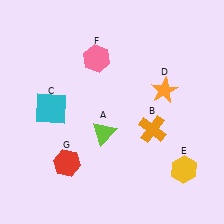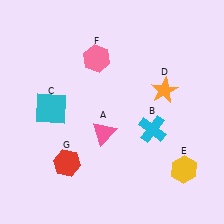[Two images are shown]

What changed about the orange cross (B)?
In Image 1, B is orange. In Image 2, it changed to cyan.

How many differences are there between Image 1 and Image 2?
There are 2 differences between the two images.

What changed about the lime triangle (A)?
In Image 1, A is lime. In Image 2, it changed to pink.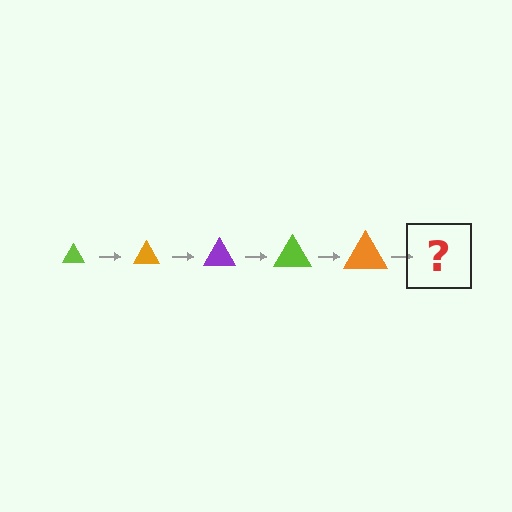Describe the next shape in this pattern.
It should be a purple triangle, larger than the previous one.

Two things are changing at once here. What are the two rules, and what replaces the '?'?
The two rules are that the triangle grows larger each step and the color cycles through lime, orange, and purple. The '?' should be a purple triangle, larger than the previous one.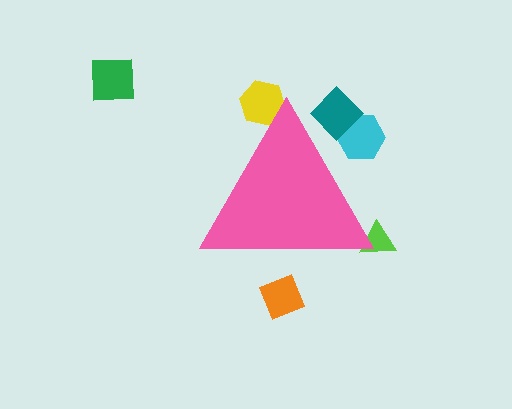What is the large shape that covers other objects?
A pink triangle.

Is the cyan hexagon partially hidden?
Yes, the cyan hexagon is partially hidden behind the pink triangle.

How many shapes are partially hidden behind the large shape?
5 shapes are partially hidden.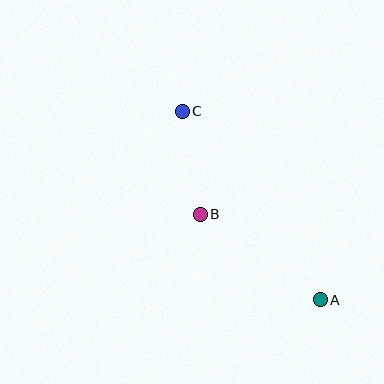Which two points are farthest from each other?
Points A and C are farthest from each other.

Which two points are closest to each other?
Points B and C are closest to each other.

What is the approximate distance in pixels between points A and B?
The distance between A and B is approximately 147 pixels.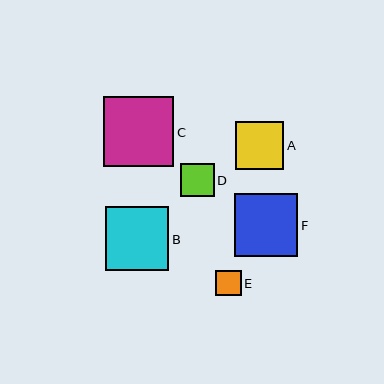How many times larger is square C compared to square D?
Square C is approximately 2.1 times the size of square D.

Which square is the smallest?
Square E is the smallest with a size of approximately 25 pixels.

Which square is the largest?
Square C is the largest with a size of approximately 71 pixels.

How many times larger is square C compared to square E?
Square C is approximately 2.8 times the size of square E.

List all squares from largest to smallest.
From largest to smallest: C, B, F, A, D, E.